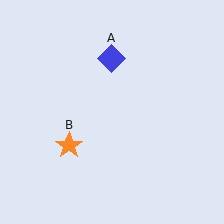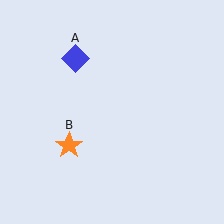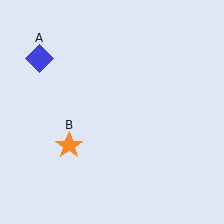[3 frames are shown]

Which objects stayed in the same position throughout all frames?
Orange star (object B) remained stationary.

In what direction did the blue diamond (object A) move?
The blue diamond (object A) moved left.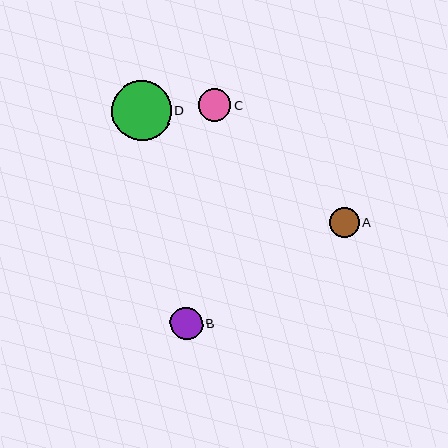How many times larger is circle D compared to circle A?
Circle D is approximately 2.0 times the size of circle A.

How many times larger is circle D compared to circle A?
Circle D is approximately 2.0 times the size of circle A.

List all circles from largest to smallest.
From largest to smallest: D, C, B, A.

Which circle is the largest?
Circle D is the largest with a size of approximately 60 pixels.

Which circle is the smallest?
Circle A is the smallest with a size of approximately 30 pixels.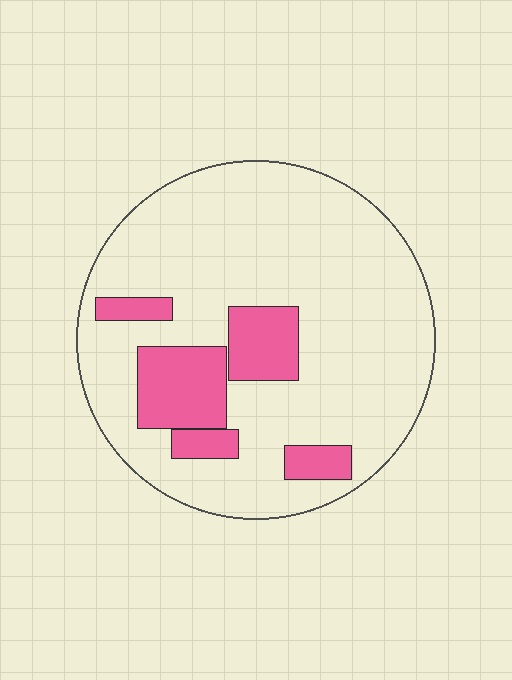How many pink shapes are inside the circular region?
5.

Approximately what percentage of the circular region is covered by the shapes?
Approximately 20%.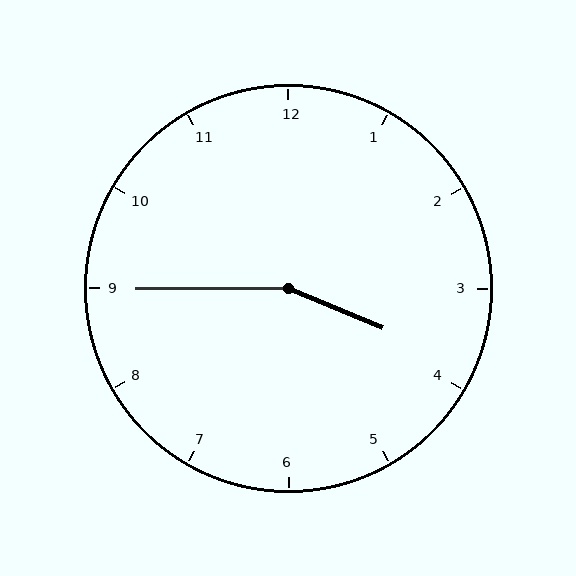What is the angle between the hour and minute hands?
Approximately 158 degrees.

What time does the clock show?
3:45.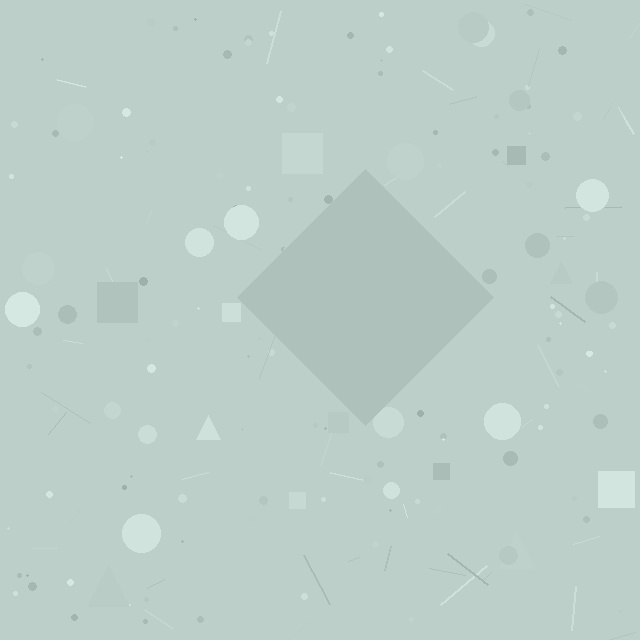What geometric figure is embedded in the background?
A diamond is embedded in the background.